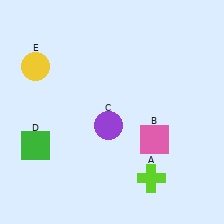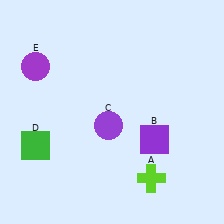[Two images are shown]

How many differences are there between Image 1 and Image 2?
There are 2 differences between the two images.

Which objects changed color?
B changed from pink to purple. E changed from yellow to purple.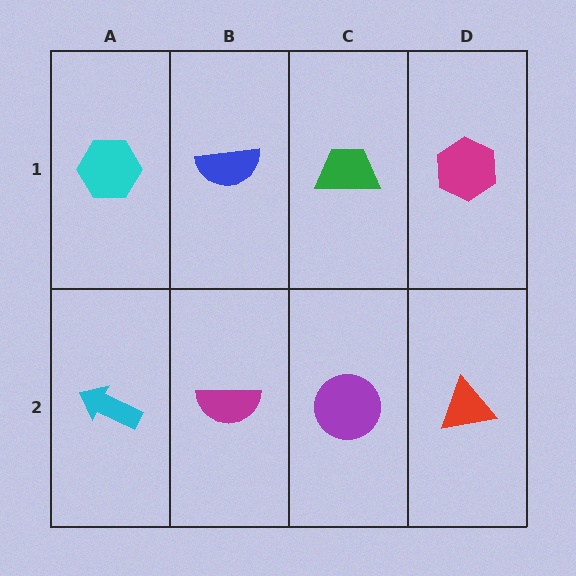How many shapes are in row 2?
4 shapes.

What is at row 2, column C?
A purple circle.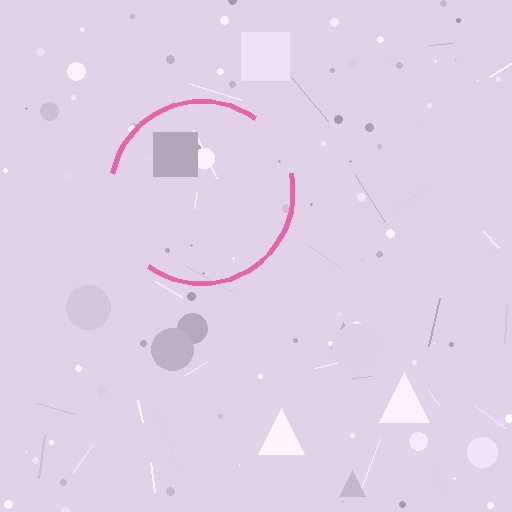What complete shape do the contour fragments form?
The contour fragments form a circle.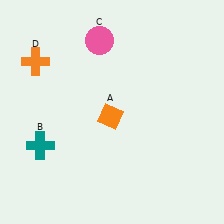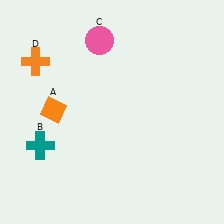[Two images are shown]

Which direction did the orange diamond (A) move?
The orange diamond (A) moved left.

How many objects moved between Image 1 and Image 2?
1 object moved between the two images.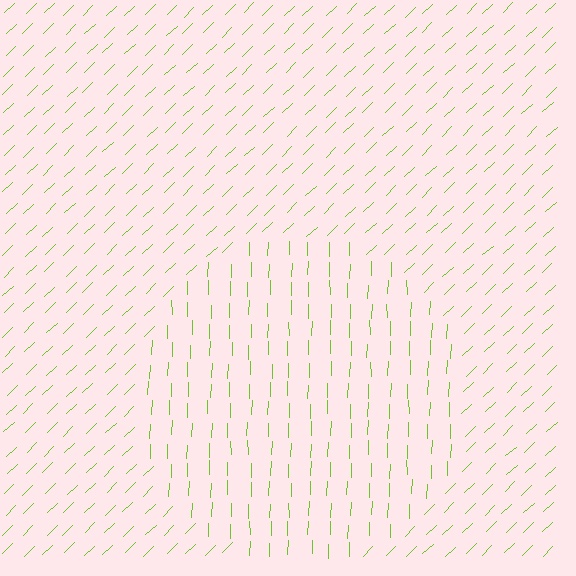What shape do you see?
I see a circle.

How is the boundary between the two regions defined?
The boundary is defined purely by a change in line orientation (approximately 45 degrees difference). All lines are the same color and thickness.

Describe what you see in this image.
The image is filled with small lime line segments. A circle region in the image has lines oriented differently from the surrounding lines, creating a visible texture boundary.